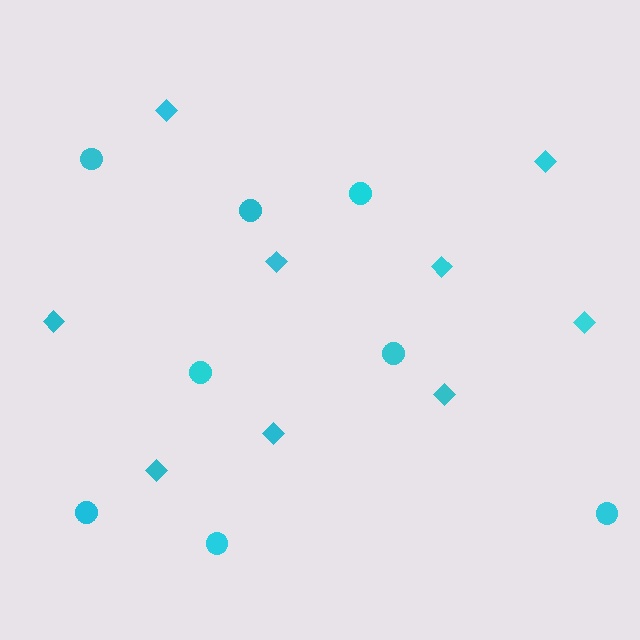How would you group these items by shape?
There are 2 groups: one group of circles (8) and one group of diamonds (9).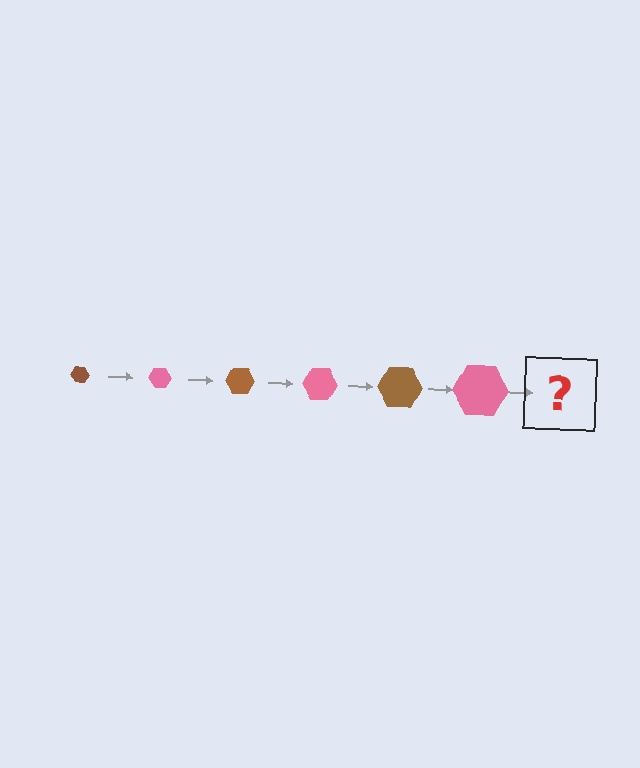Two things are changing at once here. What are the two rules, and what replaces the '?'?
The two rules are that the hexagon grows larger each step and the color cycles through brown and pink. The '?' should be a brown hexagon, larger than the previous one.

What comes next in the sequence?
The next element should be a brown hexagon, larger than the previous one.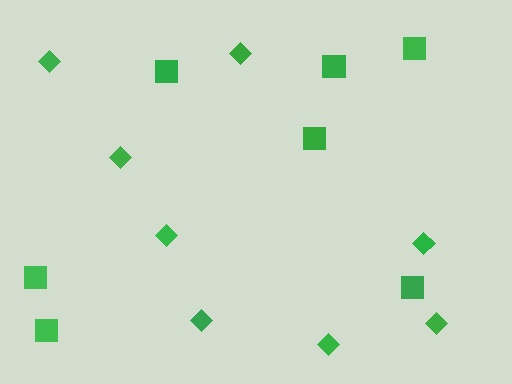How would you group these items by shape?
There are 2 groups: one group of diamonds (8) and one group of squares (7).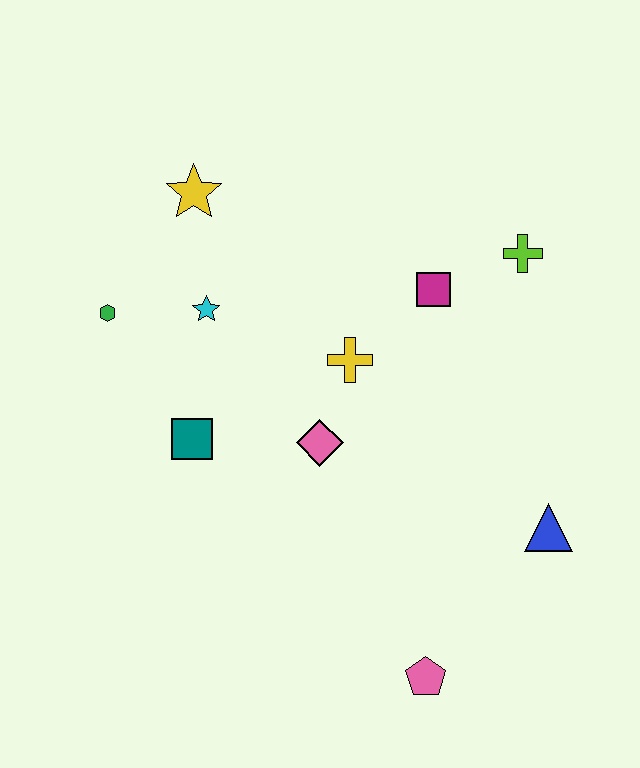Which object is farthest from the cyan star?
The pink pentagon is farthest from the cyan star.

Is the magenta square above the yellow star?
No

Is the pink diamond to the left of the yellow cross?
Yes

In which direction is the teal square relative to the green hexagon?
The teal square is below the green hexagon.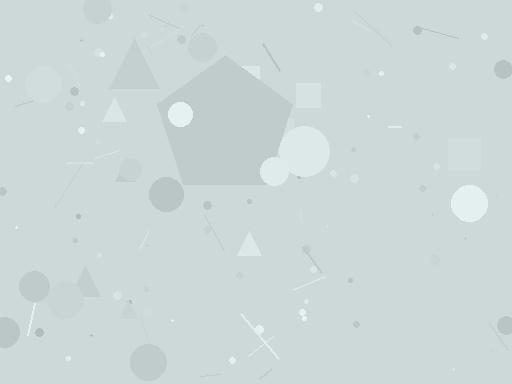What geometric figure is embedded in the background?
A pentagon is embedded in the background.